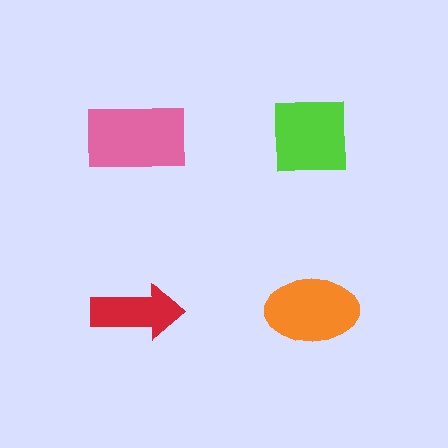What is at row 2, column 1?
A red arrow.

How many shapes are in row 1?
2 shapes.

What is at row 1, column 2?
A lime square.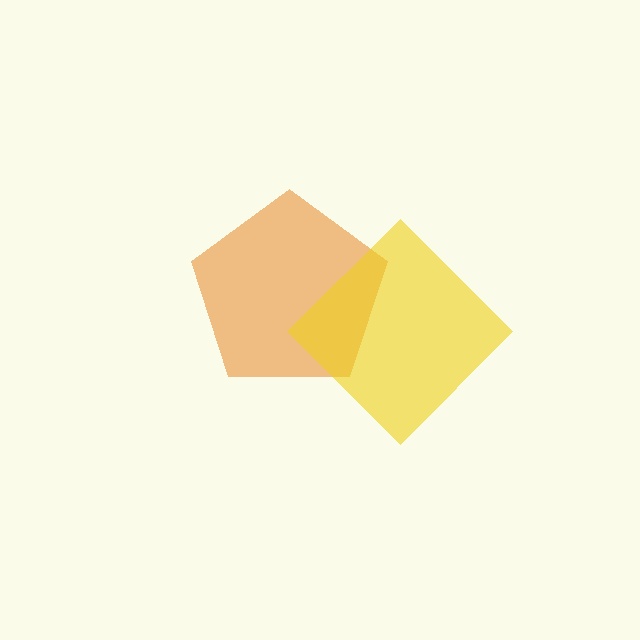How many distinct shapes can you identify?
There are 2 distinct shapes: an orange pentagon, a yellow diamond.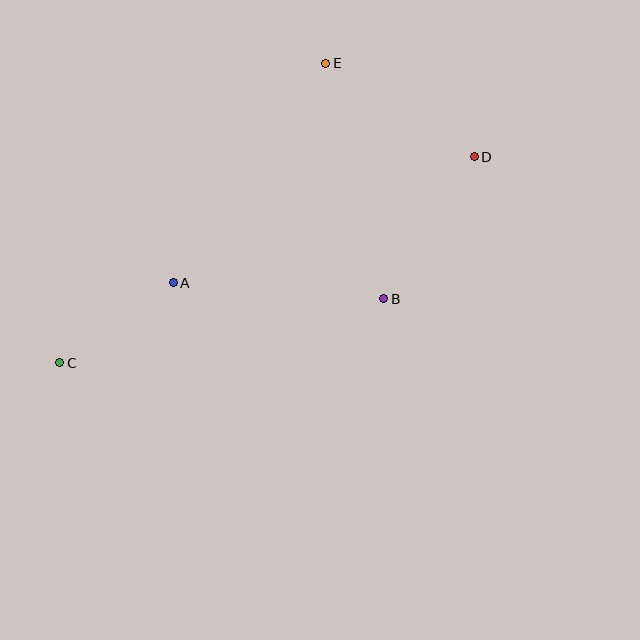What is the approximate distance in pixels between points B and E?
The distance between B and E is approximately 242 pixels.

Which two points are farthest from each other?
Points C and D are farthest from each other.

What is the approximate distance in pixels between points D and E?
The distance between D and E is approximately 175 pixels.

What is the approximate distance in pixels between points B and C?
The distance between B and C is approximately 330 pixels.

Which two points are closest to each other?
Points A and C are closest to each other.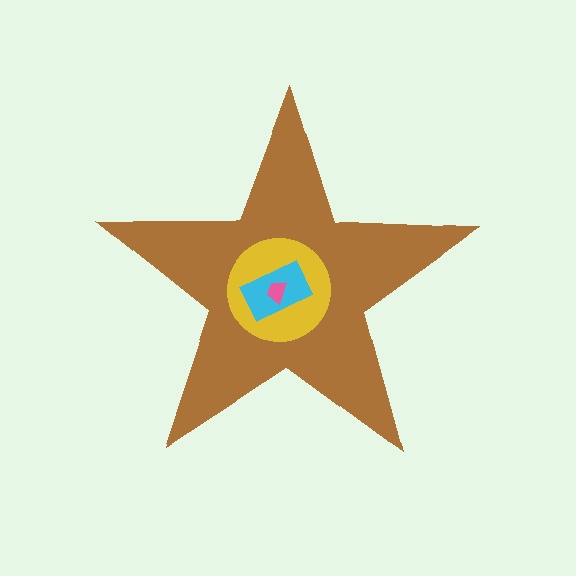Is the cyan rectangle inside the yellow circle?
Yes.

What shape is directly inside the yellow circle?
The cyan rectangle.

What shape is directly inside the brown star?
The yellow circle.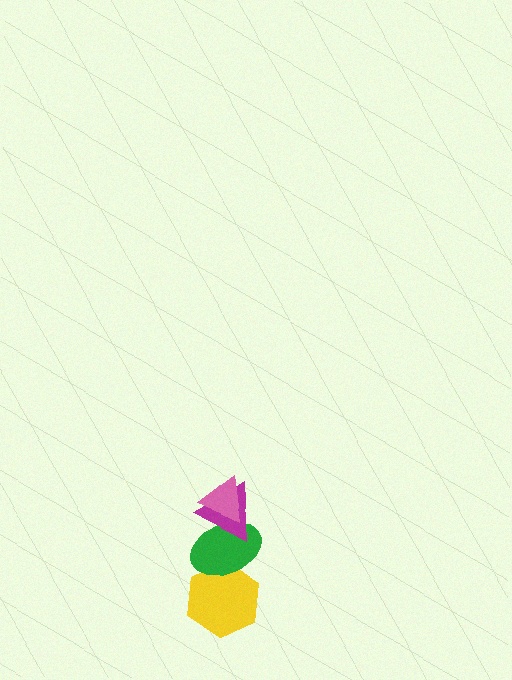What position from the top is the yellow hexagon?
The yellow hexagon is 4th from the top.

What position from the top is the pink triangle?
The pink triangle is 1st from the top.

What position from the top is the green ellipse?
The green ellipse is 3rd from the top.